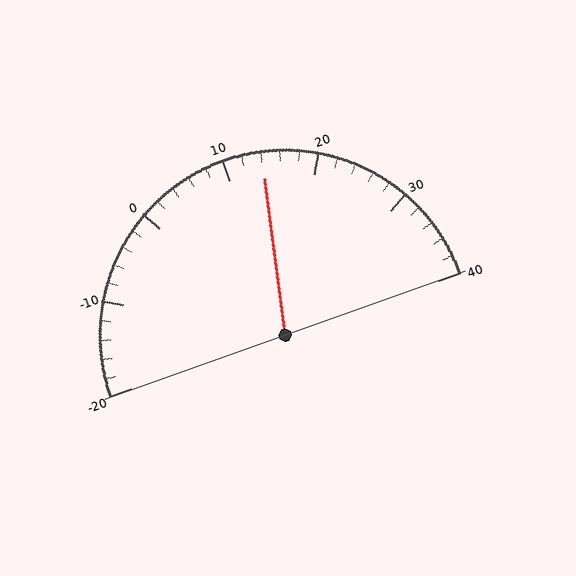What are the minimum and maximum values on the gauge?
The gauge ranges from -20 to 40.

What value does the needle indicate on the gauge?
The needle indicates approximately 14.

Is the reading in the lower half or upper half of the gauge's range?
The reading is in the upper half of the range (-20 to 40).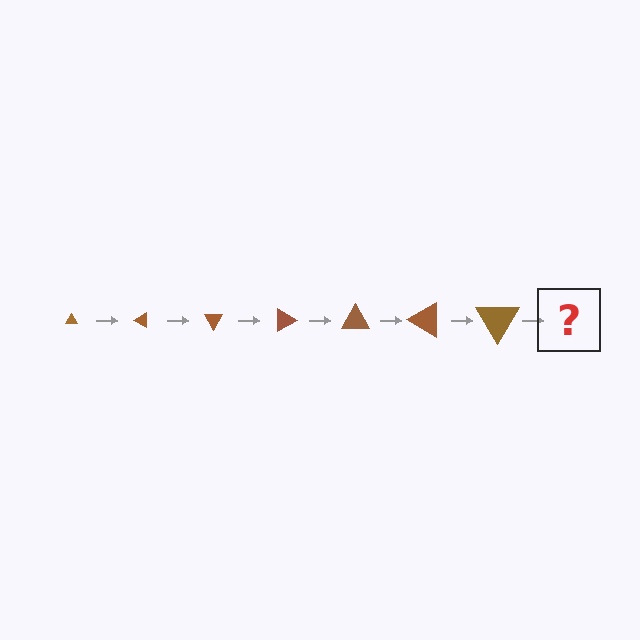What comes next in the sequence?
The next element should be a triangle, larger than the previous one and rotated 210 degrees from the start.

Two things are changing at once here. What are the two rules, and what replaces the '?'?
The two rules are that the triangle grows larger each step and it rotates 30 degrees each step. The '?' should be a triangle, larger than the previous one and rotated 210 degrees from the start.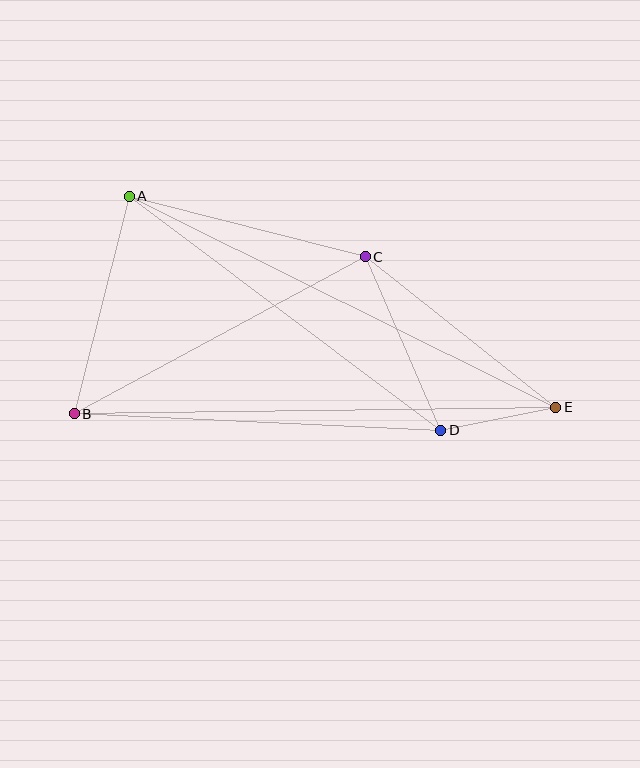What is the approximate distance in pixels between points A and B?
The distance between A and B is approximately 225 pixels.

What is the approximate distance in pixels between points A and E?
The distance between A and E is approximately 476 pixels.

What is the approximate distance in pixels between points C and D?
The distance between C and D is approximately 190 pixels.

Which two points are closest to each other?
Points D and E are closest to each other.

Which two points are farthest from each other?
Points B and E are farthest from each other.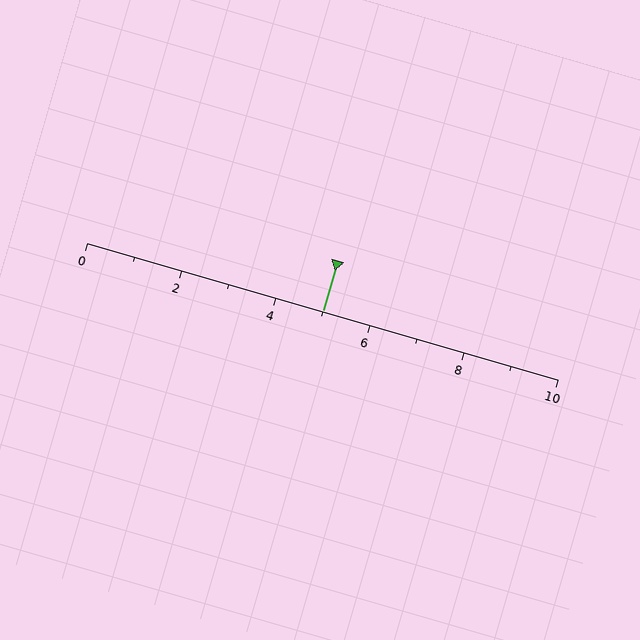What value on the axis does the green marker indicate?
The marker indicates approximately 5.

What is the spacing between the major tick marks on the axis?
The major ticks are spaced 2 apart.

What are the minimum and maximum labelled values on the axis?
The axis runs from 0 to 10.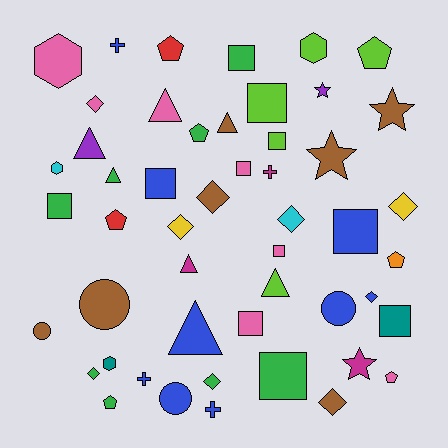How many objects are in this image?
There are 50 objects.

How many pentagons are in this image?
There are 7 pentagons.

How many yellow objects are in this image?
There are 2 yellow objects.